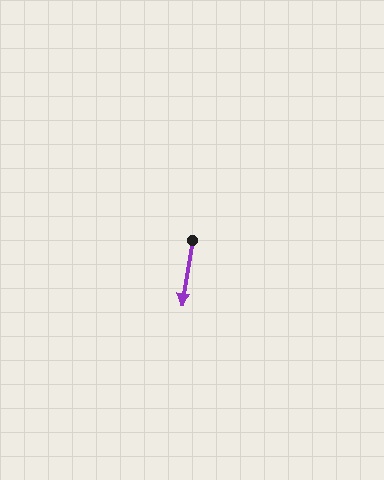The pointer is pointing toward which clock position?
Roughly 6 o'clock.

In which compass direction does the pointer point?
South.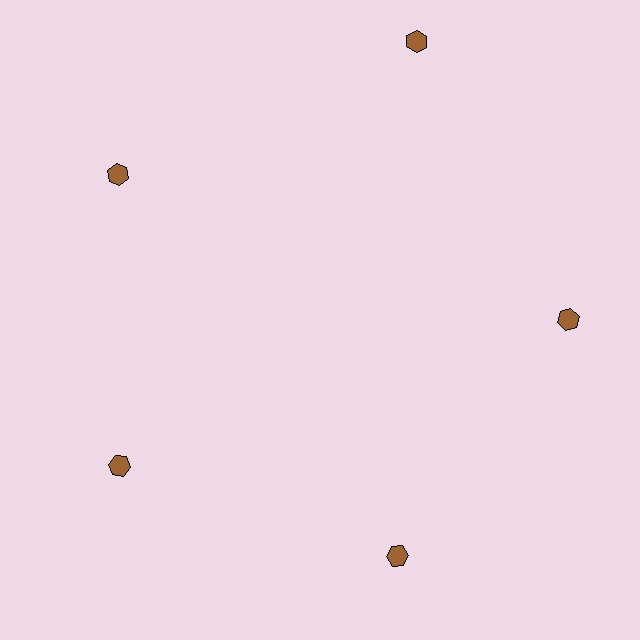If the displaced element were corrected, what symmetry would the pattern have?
It would have 5-fold rotational symmetry — the pattern would map onto itself every 72 degrees.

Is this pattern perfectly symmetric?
No. The 5 brown hexagons are arranged in a ring, but one element near the 1 o'clock position is pushed outward from the center, breaking the 5-fold rotational symmetry.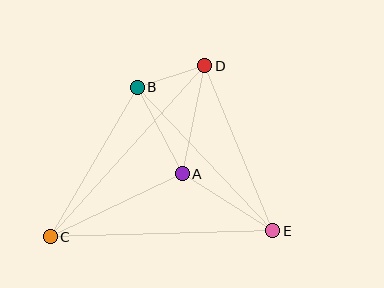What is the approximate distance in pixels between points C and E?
The distance between C and E is approximately 222 pixels.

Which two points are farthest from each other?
Points C and D are farthest from each other.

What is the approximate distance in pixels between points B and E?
The distance between B and E is approximately 197 pixels.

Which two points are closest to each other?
Points B and D are closest to each other.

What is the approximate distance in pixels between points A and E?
The distance between A and E is approximately 107 pixels.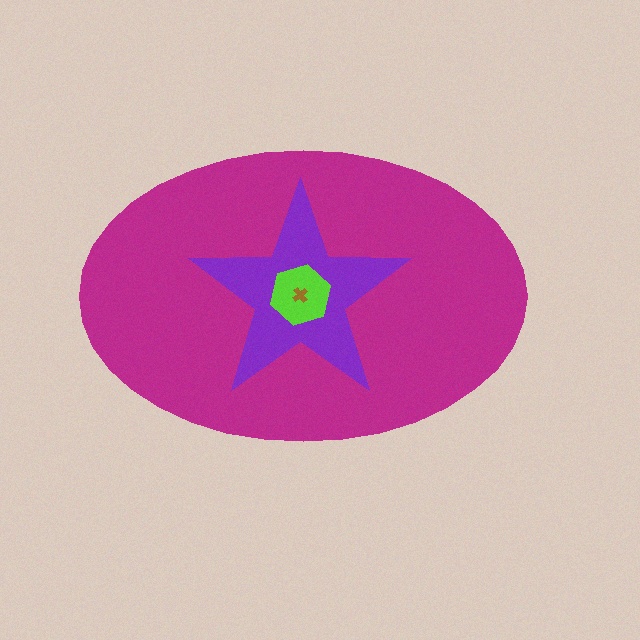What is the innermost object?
The brown cross.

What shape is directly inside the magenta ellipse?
The purple star.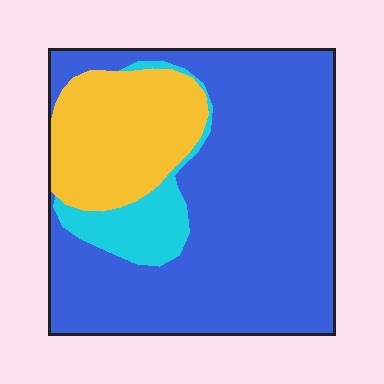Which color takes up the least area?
Cyan, at roughly 10%.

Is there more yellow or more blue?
Blue.